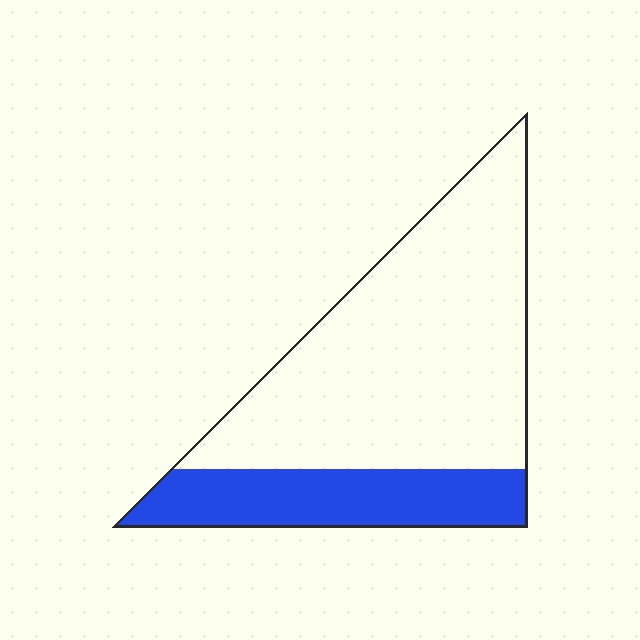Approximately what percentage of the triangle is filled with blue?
Approximately 25%.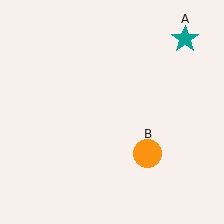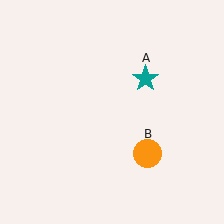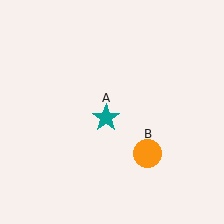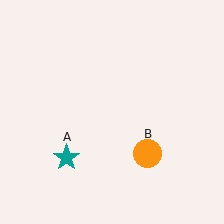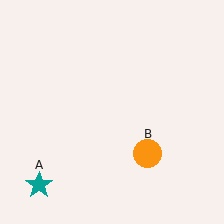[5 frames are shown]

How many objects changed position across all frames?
1 object changed position: teal star (object A).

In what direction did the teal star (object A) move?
The teal star (object A) moved down and to the left.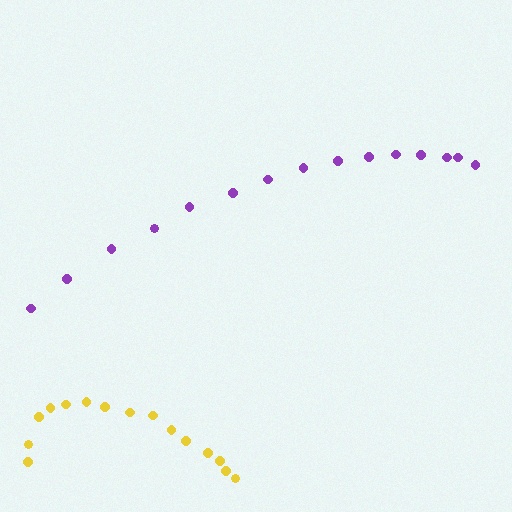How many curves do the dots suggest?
There are 2 distinct paths.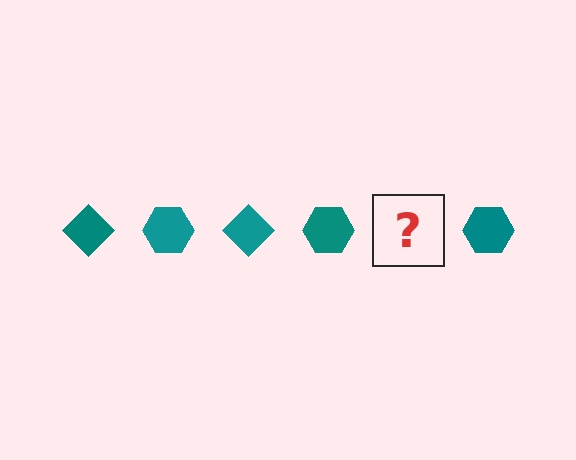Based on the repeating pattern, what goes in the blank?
The blank should be a teal diamond.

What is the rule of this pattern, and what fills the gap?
The rule is that the pattern cycles through diamond, hexagon shapes in teal. The gap should be filled with a teal diamond.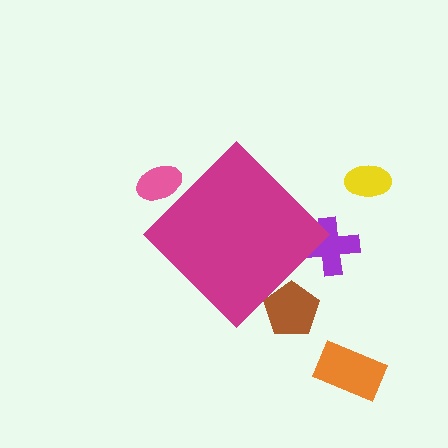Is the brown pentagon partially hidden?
Yes, the brown pentagon is partially hidden behind the magenta diamond.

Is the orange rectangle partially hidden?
No, the orange rectangle is fully visible.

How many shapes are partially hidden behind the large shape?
3 shapes are partially hidden.